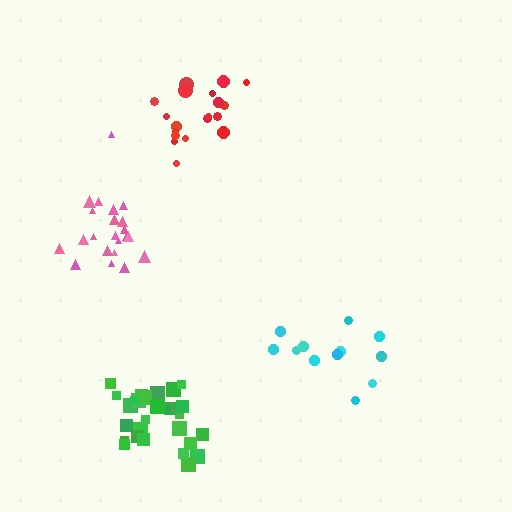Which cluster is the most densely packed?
Green.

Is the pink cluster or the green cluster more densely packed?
Green.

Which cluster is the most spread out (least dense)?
Cyan.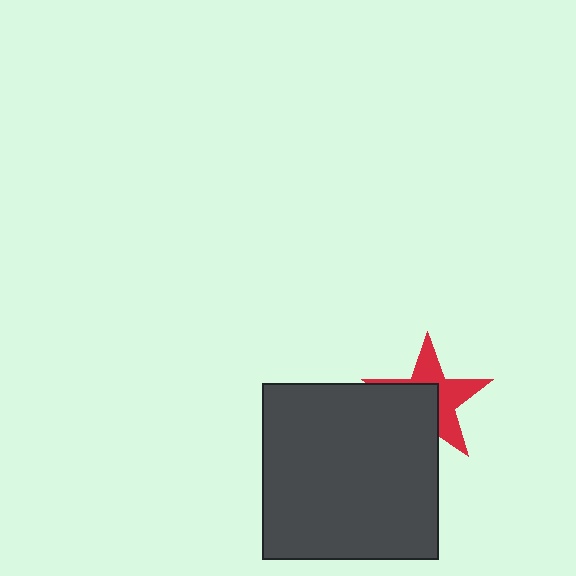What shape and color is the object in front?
The object in front is a dark gray square.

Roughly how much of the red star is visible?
About half of it is visible (roughly 52%).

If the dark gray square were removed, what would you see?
You would see the complete red star.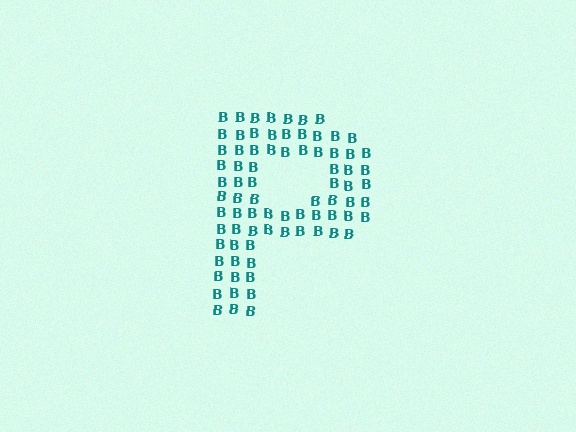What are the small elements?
The small elements are letter B's.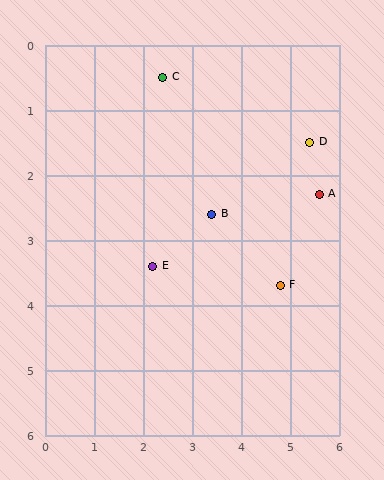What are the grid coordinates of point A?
Point A is at approximately (5.6, 2.3).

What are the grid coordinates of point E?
Point E is at approximately (2.2, 3.4).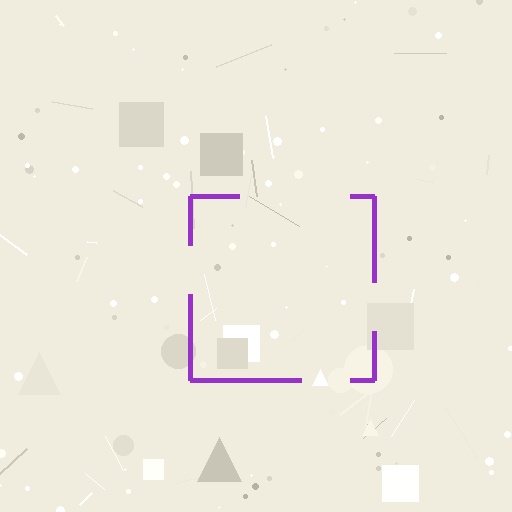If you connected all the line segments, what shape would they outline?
They would outline a square.